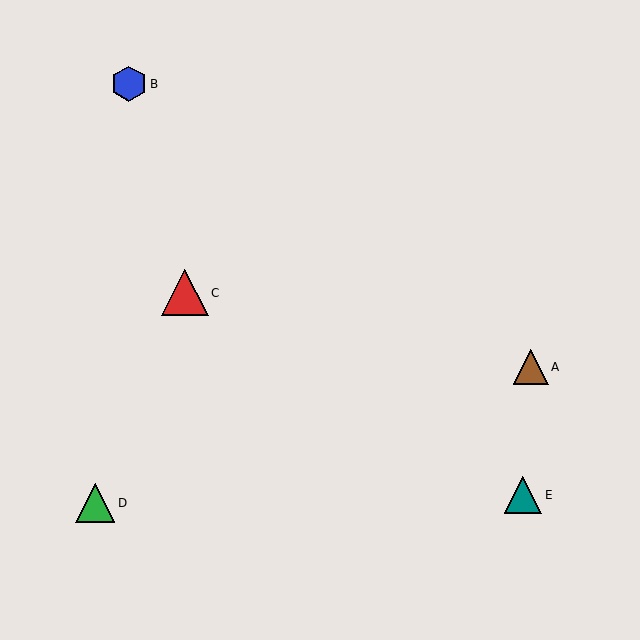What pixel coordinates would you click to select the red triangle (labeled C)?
Click at (185, 293) to select the red triangle C.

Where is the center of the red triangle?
The center of the red triangle is at (185, 293).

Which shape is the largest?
The red triangle (labeled C) is the largest.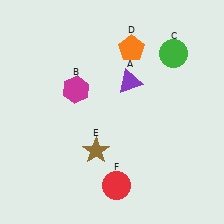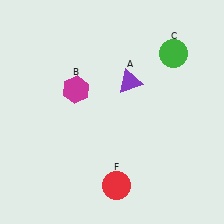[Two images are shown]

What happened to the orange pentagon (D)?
The orange pentagon (D) was removed in Image 2. It was in the top-right area of Image 1.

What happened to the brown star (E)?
The brown star (E) was removed in Image 2. It was in the bottom-left area of Image 1.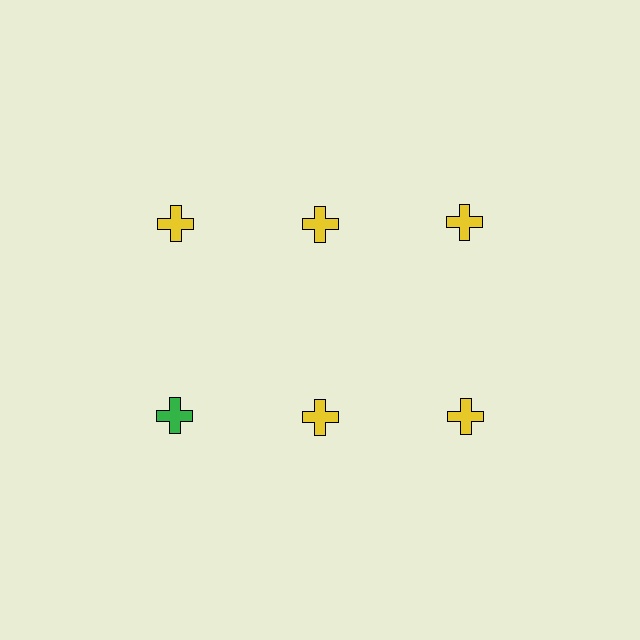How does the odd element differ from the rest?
It has a different color: green instead of yellow.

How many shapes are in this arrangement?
There are 6 shapes arranged in a grid pattern.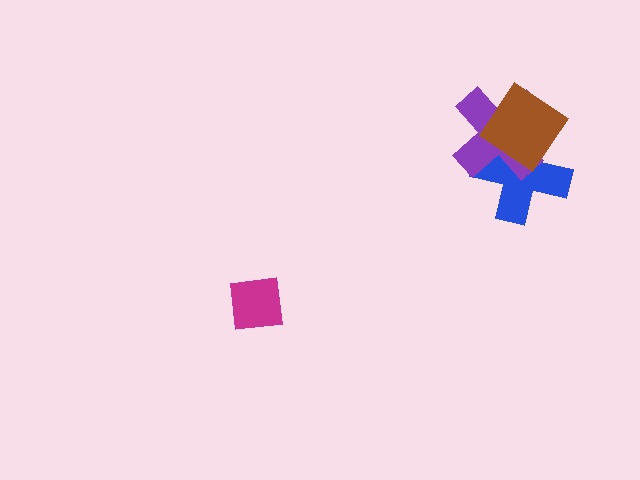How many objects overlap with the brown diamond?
2 objects overlap with the brown diamond.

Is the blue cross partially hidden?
Yes, it is partially covered by another shape.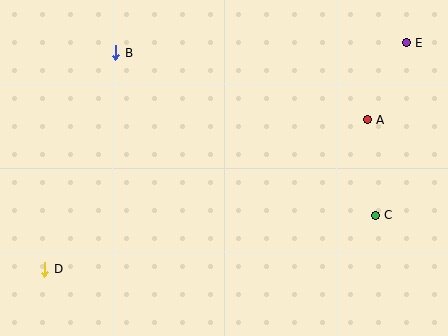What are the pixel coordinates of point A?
Point A is at (367, 120).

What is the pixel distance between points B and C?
The distance between B and C is 306 pixels.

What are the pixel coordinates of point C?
Point C is at (375, 215).